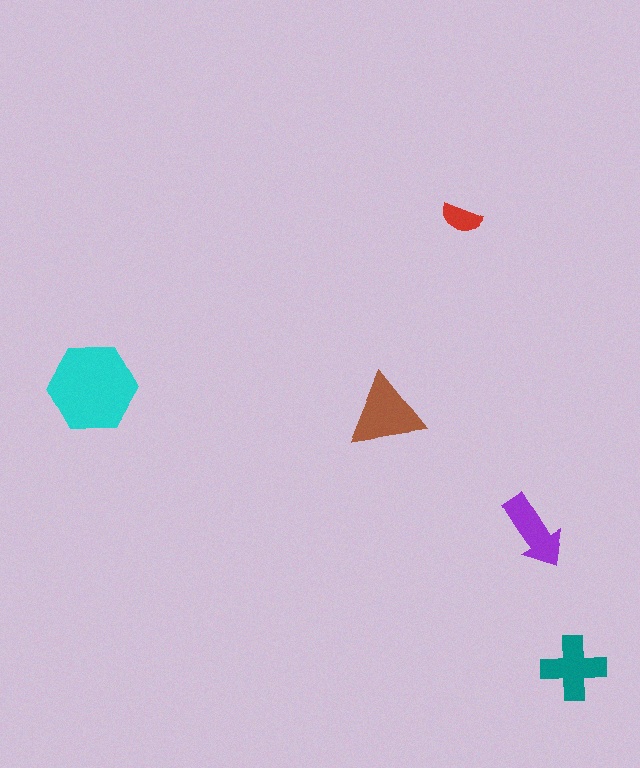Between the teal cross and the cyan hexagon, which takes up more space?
The cyan hexagon.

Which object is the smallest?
The red semicircle.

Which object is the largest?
The cyan hexagon.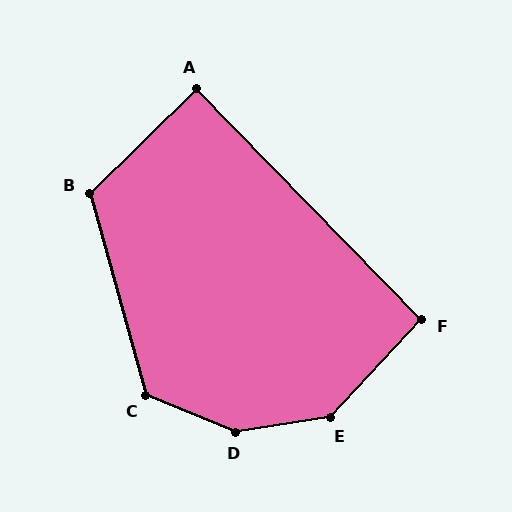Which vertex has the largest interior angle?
D, at approximately 148 degrees.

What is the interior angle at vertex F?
Approximately 93 degrees (approximately right).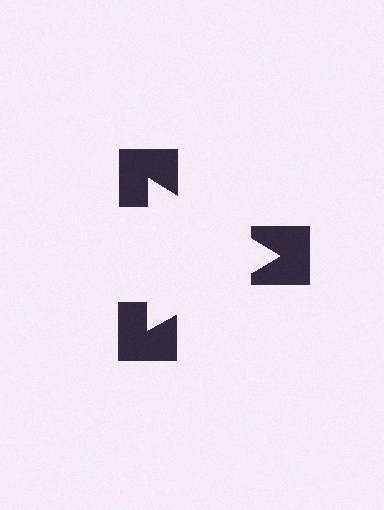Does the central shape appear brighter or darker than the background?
It typically appears slightly brighter than the background, even though no actual brightness change is drawn.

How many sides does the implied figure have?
3 sides.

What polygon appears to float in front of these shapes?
An illusory triangle — its edges are inferred from the aligned wedge cuts in the notched squares, not physically drawn.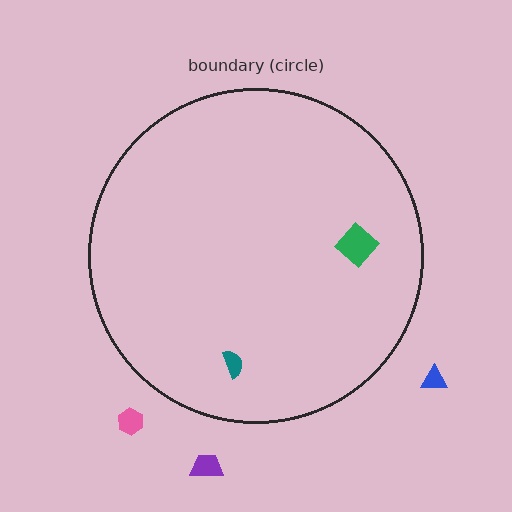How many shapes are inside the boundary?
2 inside, 3 outside.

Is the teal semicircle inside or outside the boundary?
Inside.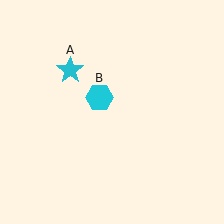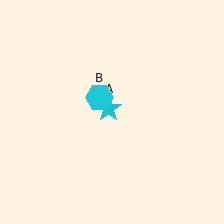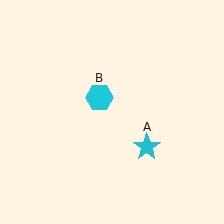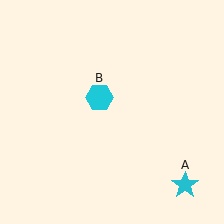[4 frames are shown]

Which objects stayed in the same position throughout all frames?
Cyan hexagon (object B) remained stationary.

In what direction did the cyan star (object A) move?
The cyan star (object A) moved down and to the right.